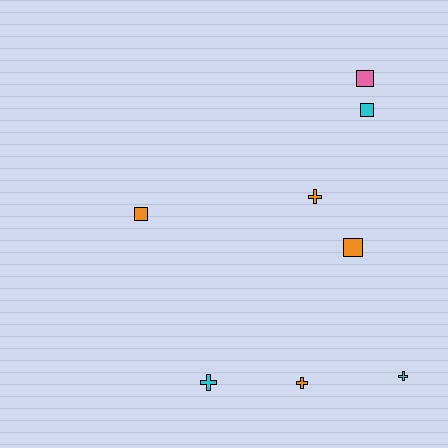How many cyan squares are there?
There is 1 cyan square.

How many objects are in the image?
There are 8 objects.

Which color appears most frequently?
Orange, with 4 objects.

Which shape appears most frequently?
Square, with 4 objects.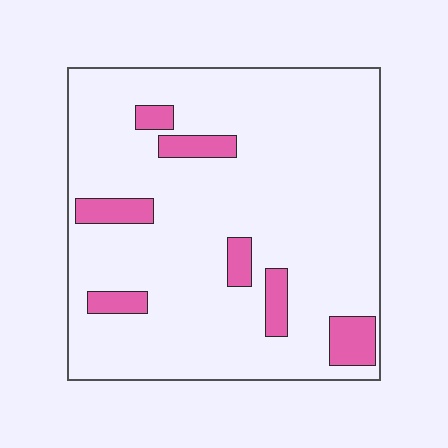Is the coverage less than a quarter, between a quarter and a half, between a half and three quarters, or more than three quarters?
Less than a quarter.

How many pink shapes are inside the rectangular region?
7.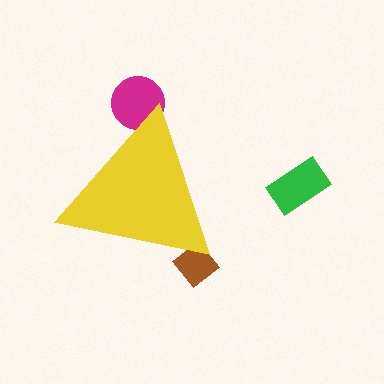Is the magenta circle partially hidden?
Yes, the magenta circle is partially hidden behind the yellow triangle.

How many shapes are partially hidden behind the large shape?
2 shapes are partially hidden.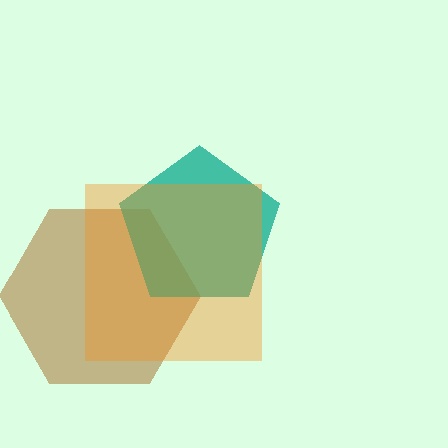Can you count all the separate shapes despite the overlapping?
Yes, there are 3 separate shapes.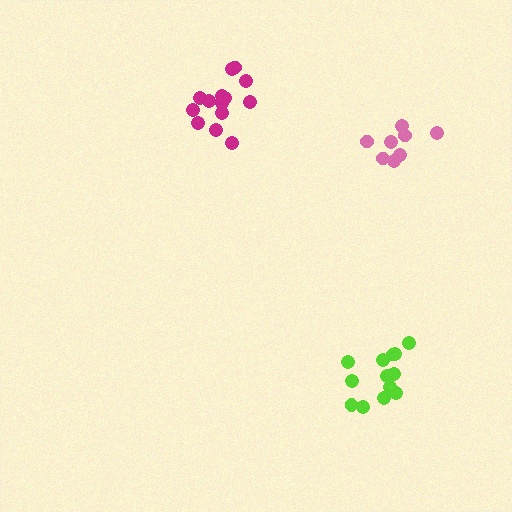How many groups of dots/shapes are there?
There are 3 groups.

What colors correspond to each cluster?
The clusters are colored: magenta, pink, lime.